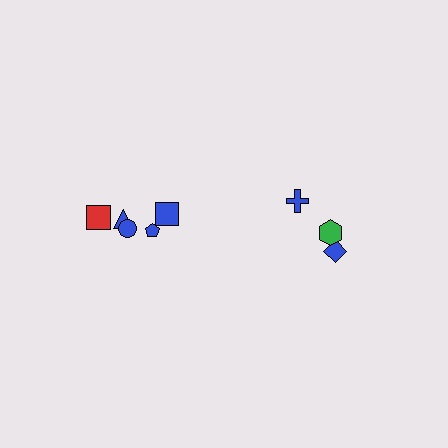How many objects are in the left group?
There are 5 objects.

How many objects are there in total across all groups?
There are 8 objects.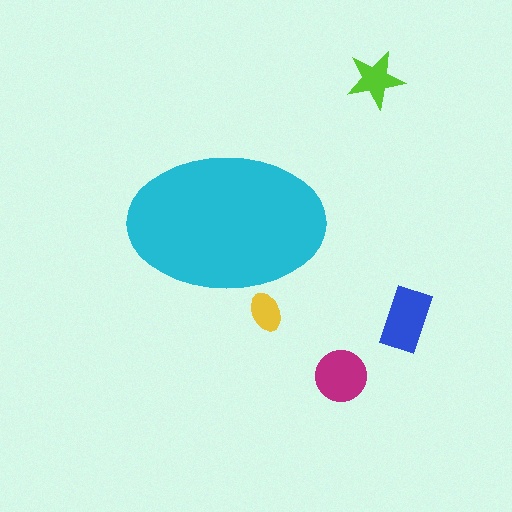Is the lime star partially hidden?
No, the lime star is fully visible.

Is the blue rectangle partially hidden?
No, the blue rectangle is fully visible.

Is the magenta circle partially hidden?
No, the magenta circle is fully visible.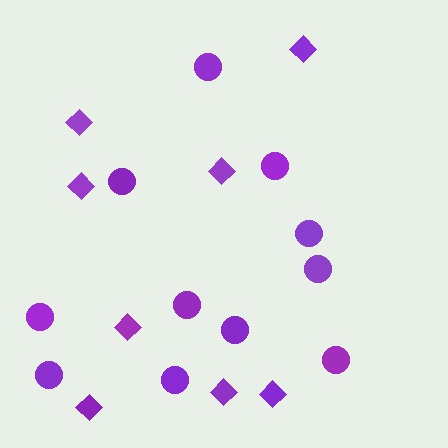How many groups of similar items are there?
There are 2 groups: one group of diamonds (8) and one group of circles (11).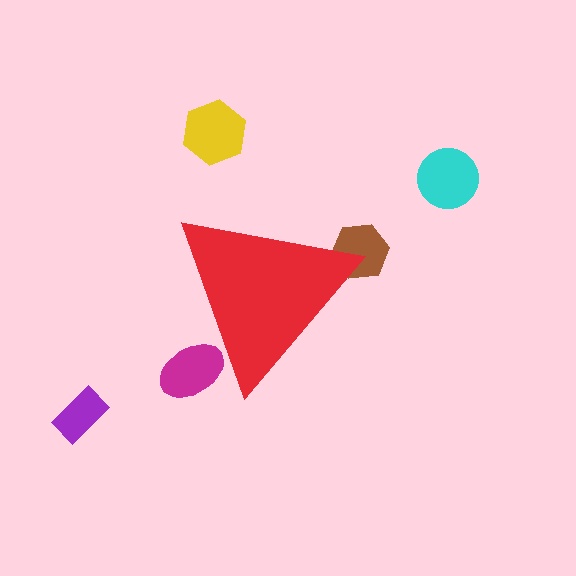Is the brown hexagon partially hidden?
Yes, the brown hexagon is partially hidden behind the red triangle.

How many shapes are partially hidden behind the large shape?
2 shapes are partially hidden.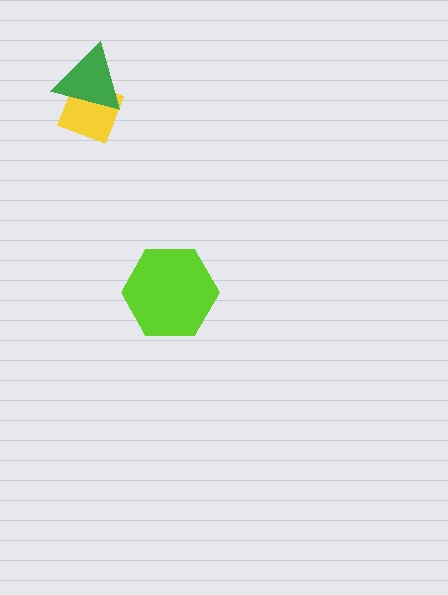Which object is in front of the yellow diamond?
The green triangle is in front of the yellow diamond.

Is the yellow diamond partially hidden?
Yes, it is partially covered by another shape.